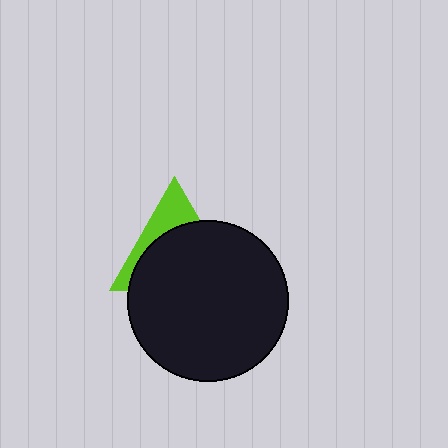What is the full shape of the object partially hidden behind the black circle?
The partially hidden object is a lime triangle.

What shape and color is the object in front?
The object in front is a black circle.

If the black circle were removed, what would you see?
You would see the complete lime triangle.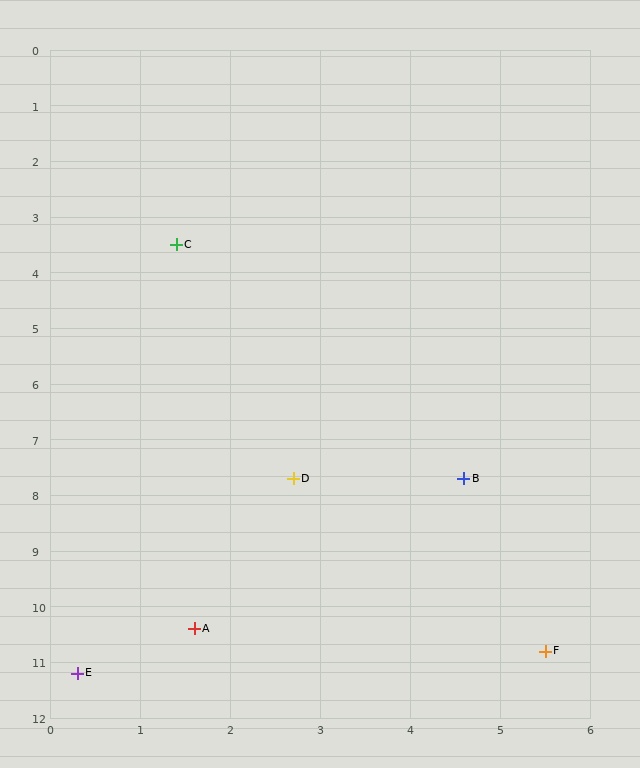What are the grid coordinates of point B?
Point B is at approximately (4.6, 7.7).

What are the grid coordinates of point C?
Point C is at approximately (1.4, 3.5).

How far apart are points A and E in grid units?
Points A and E are about 1.5 grid units apart.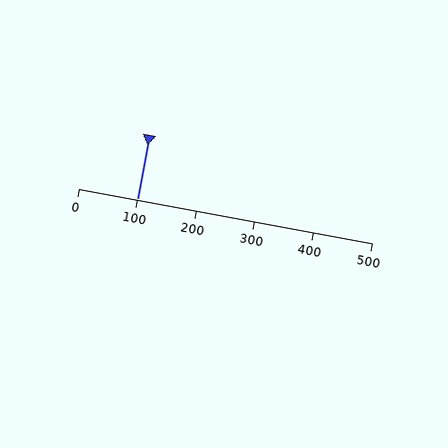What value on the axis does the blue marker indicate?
The marker indicates approximately 100.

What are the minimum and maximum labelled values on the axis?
The axis runs from 0 to 500.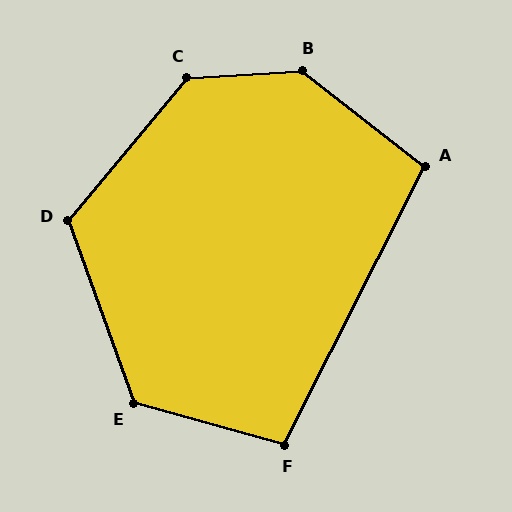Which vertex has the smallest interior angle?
F, at approximately 101 degrees.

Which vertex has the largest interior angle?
B, at approximately 138 degrees.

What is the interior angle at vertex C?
Approximately 133 degrees (obtuse).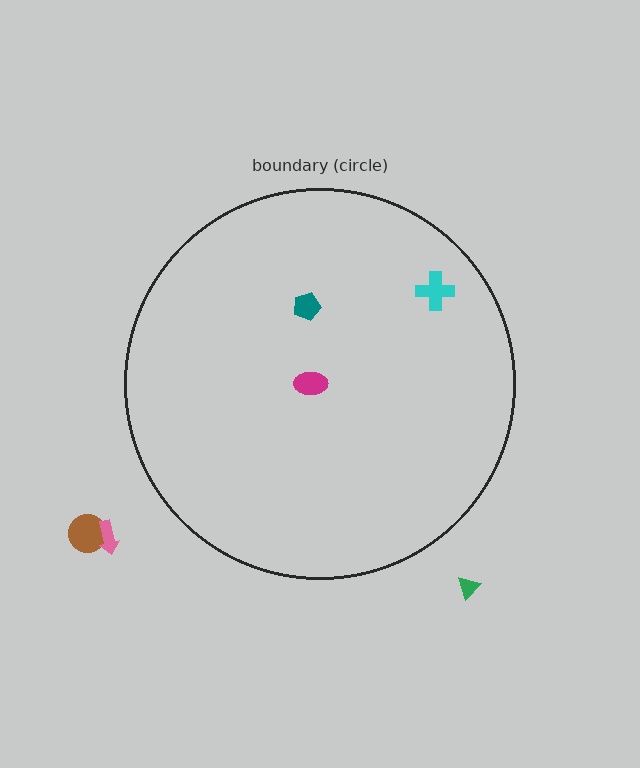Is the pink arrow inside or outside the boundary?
Outside.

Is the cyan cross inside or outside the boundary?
Inside.